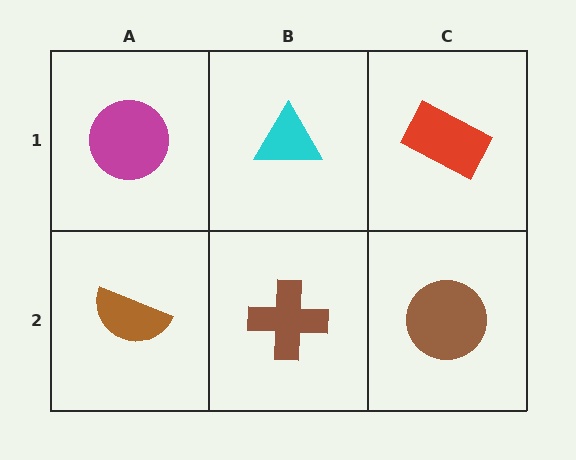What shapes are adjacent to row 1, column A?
A brown semicircle (row 2, column A), a cyan triangle (row 1, column B).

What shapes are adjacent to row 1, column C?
A brown circle (row 2, column C), a cyan triangle (row 1, column B).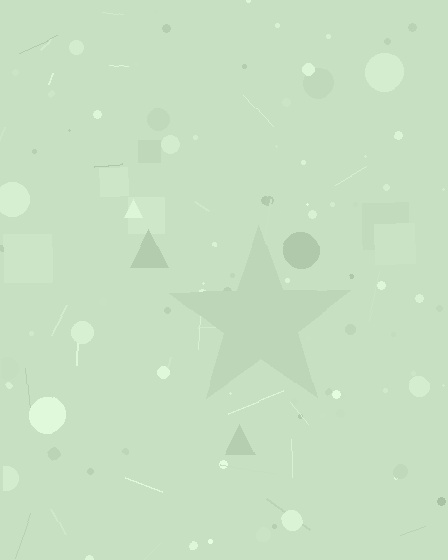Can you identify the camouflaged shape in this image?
The camouflaged shape is a star.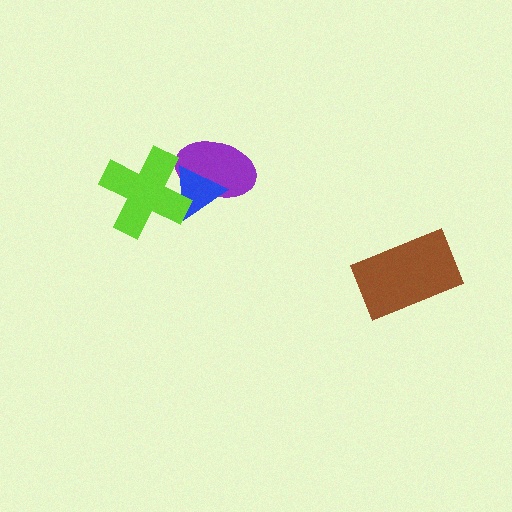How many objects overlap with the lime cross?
2 objects overlap with the lime cross.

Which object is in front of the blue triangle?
The lime cross is in front of the blue triangle.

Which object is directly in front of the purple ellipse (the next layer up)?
The blue triangle is directly in front of the purple ellipse.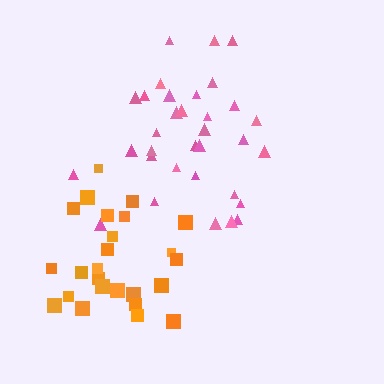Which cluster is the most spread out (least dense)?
Pink.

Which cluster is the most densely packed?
Orange.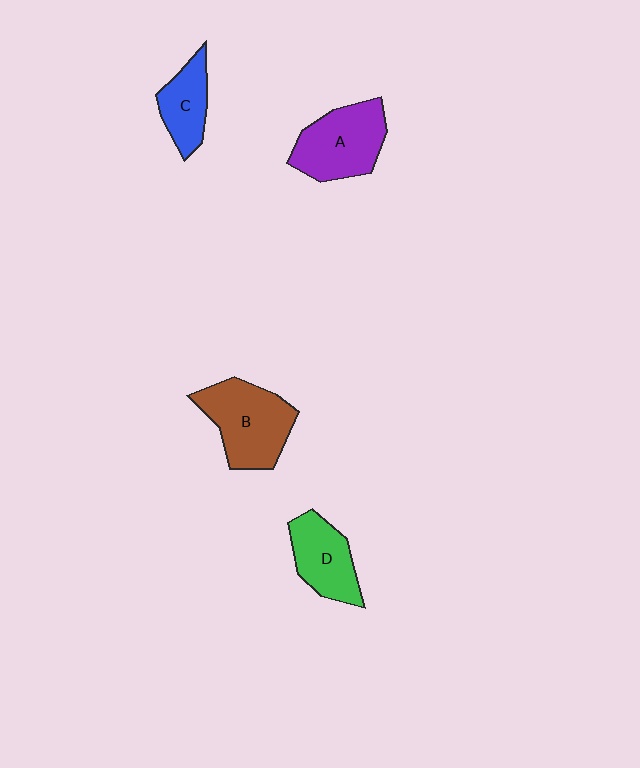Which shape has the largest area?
Shape B (brown).